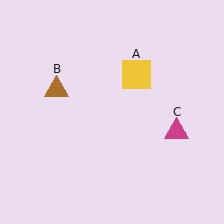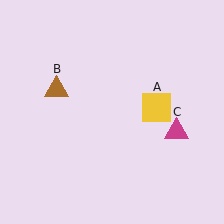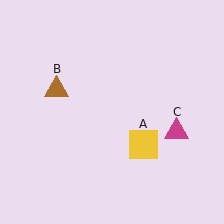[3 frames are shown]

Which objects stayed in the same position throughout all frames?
Brown triangle (object B) and magenta triangle (object C) remained stationary.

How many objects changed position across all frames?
1 object changed position: yellow square (object A).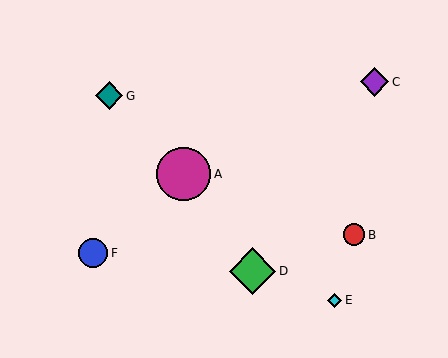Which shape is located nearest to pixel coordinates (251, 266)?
The green diamond (labeled D) at (252, 271) is nearest to that location.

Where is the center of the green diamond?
The center of the green diamond is at (252, 271).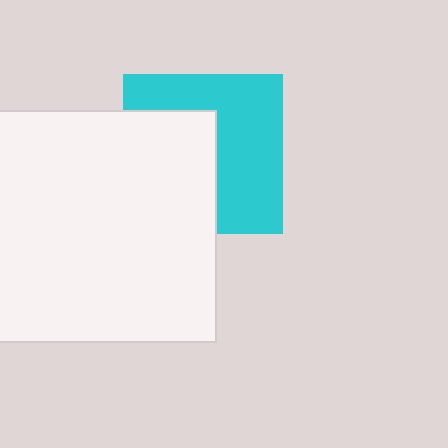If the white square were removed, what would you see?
You would see the complete cyan square.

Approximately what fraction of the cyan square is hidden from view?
Roughly 46% of the cyan square is hidden behind the white square.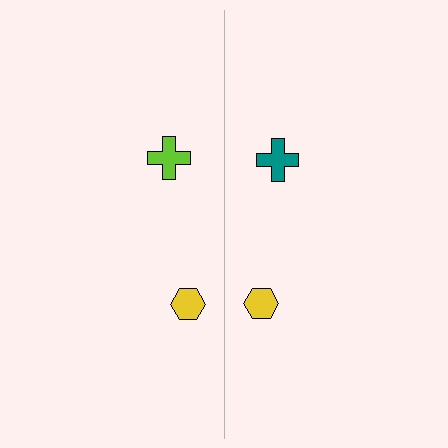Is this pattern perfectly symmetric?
No, the pattern is not perfectly symmetric. The teal cross on the right side breaks the symmetry — its mirror counterpart is lime.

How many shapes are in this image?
There are 4 shapes in this image.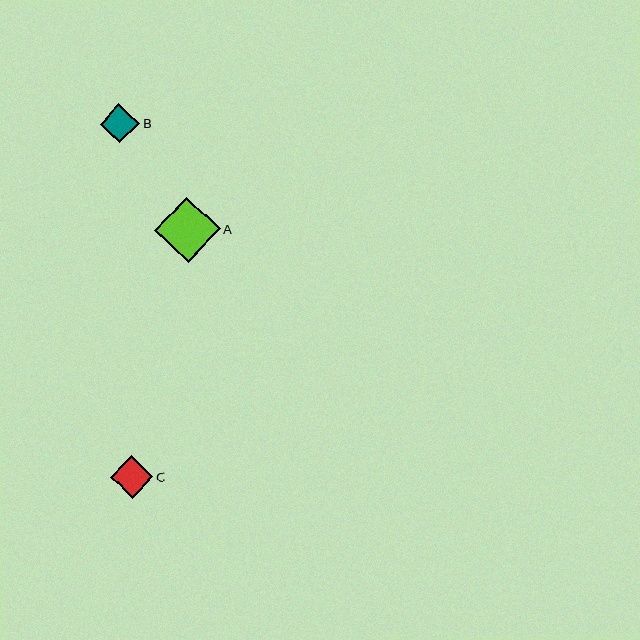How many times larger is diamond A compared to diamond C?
Diamond A is approximately 1.5 times the size of diamond C.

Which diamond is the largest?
Diamond A is the largest with a size of approximately 66 pixels.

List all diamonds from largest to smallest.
From largest to smallest: A, C, B.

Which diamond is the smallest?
Diamond B is the smallest with a size of approximately 40 pixels.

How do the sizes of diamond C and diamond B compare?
Diamond C and diamond B are approximately the same size.